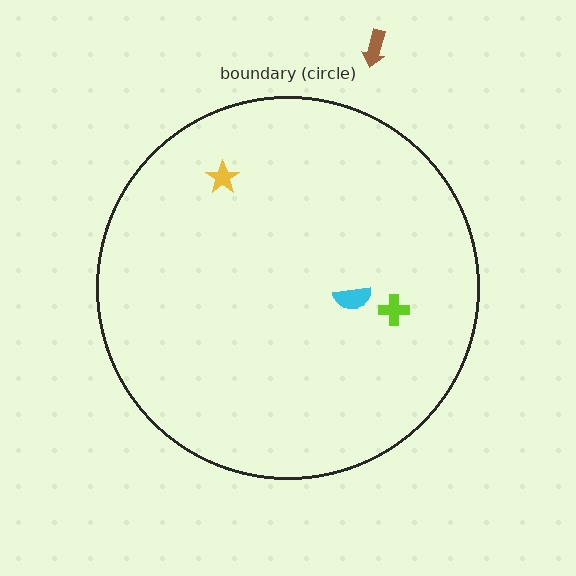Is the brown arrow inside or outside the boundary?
Outside.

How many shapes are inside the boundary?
3 inside, 1 outside.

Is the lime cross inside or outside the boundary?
Inside.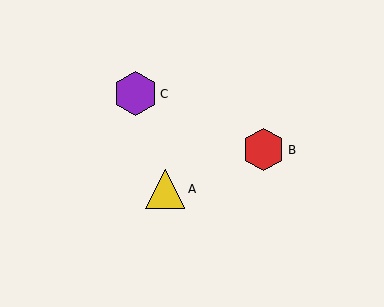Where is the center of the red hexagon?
The center of the red hexagon is at (264, 150).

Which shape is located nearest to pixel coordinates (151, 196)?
The yellow triangle (labeled A) at (165, 189) is nearest to that location.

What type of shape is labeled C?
Shape C is a purple hexagon.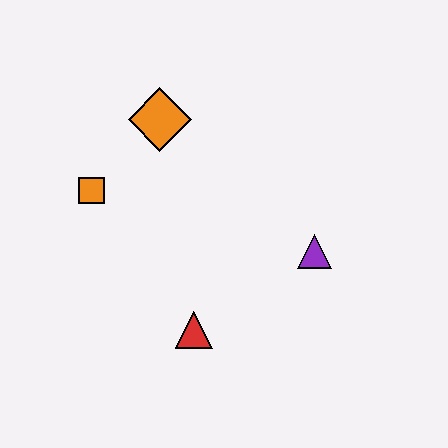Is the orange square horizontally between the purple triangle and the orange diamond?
No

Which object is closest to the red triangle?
The purple triangle is closest to the red triangle.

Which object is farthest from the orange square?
The purple triangle is farthest from the orange square.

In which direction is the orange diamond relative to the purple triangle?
The orange diamond is to the left of the purple triangle.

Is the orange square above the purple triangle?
Yes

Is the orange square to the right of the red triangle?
No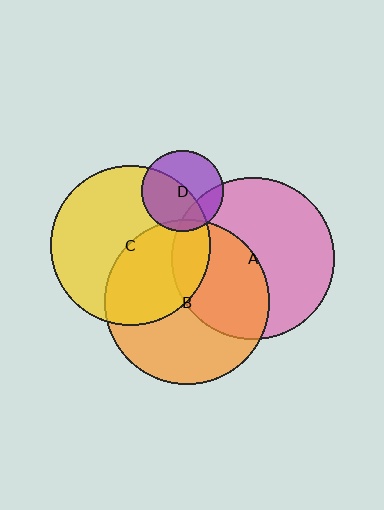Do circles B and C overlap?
Yes.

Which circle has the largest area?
Circle B (orange).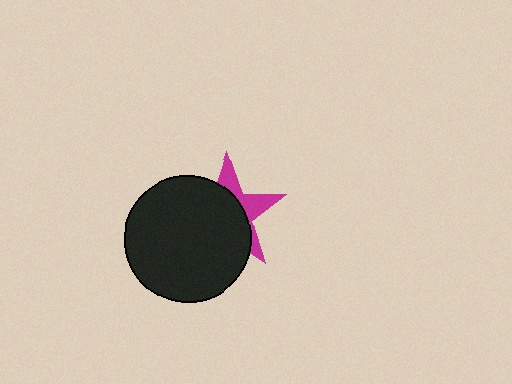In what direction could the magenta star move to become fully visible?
The magenta star could move toward the upper-right. That would shift it out from behind the black circle entirely.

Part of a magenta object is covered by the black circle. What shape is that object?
It is a star.